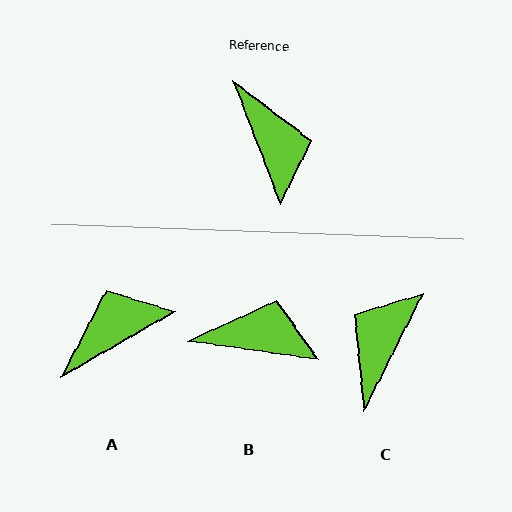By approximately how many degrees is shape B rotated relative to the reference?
Approximately 61 degrees counter-clockwise.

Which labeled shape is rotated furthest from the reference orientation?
C, about 132 degrees away.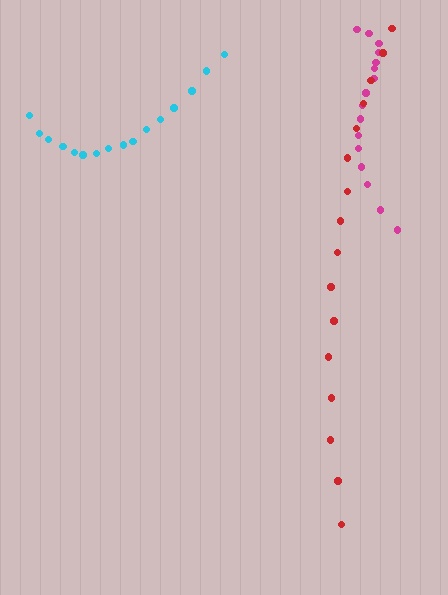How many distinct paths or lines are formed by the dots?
There are 3 distinct paths.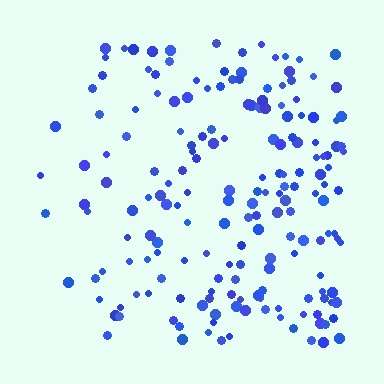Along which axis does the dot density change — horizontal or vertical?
Horizontal.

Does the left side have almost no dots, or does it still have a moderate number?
Still a moderate number, just noticeably fewer than the right.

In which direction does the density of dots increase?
From left to right, with the right side densest.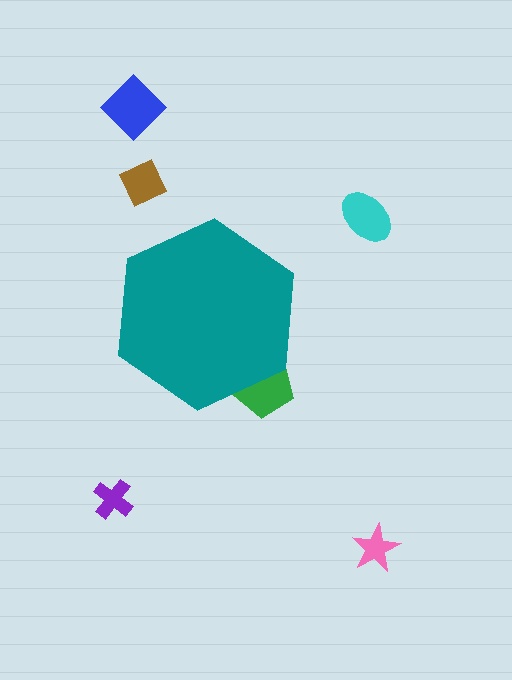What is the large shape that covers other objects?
A teal hexagon.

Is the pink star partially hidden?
No, the pink star is fully visible.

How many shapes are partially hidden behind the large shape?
1 shape is partially hidden.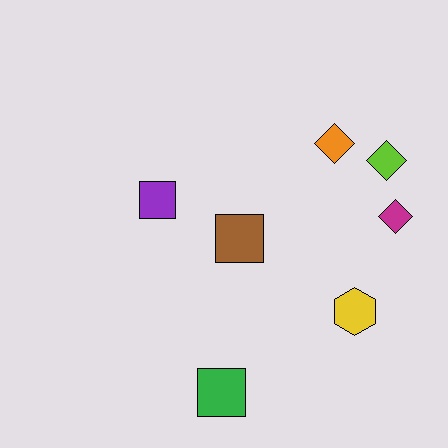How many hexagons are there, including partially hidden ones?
There is 1 hexagon.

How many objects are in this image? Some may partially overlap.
There are 7 objects.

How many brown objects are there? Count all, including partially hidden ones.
There is 1 brown object.